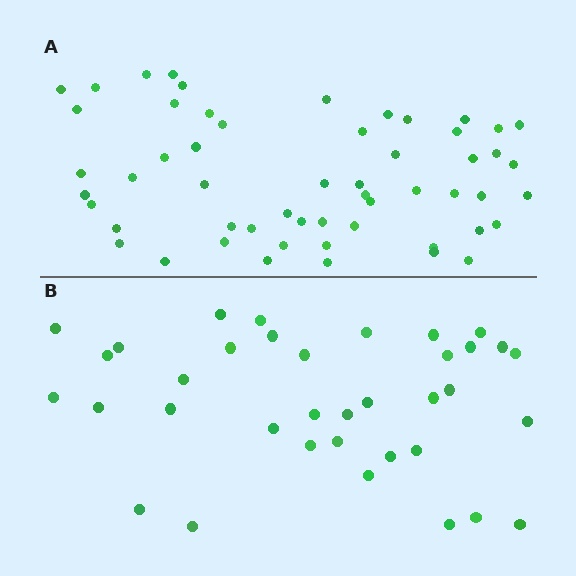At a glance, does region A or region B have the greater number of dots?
Region A (the top region) has more dots.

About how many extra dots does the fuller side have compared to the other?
Region A has approximately 20 more dots than region B.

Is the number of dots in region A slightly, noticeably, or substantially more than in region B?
Region A has substantially more. The ratio is roughly 1.5 to 1.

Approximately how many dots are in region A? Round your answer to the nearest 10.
About 60 dots. (The exact count is 55, which rounds to 60.)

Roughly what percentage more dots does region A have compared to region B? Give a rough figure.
About 55% more.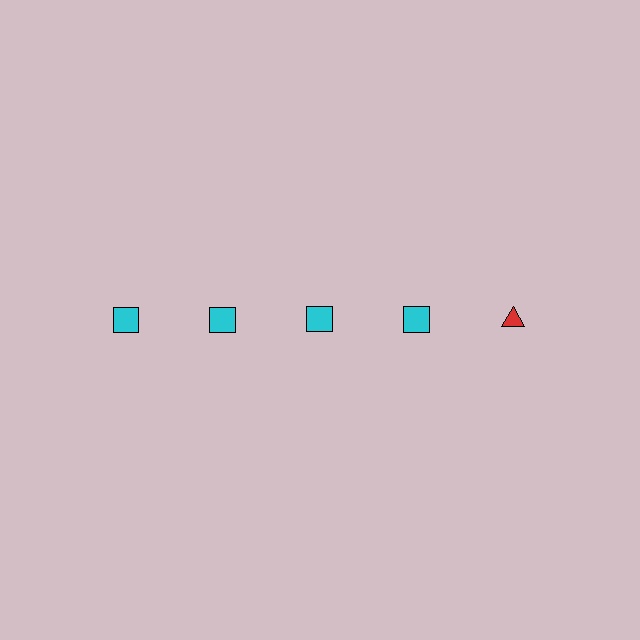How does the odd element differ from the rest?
It differs in both color (red instead of cyan) and shape (triangle instead of square).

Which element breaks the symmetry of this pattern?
The red triangle in the top row, rightmost column breaks the symmetry. All other shapes are cyan squares.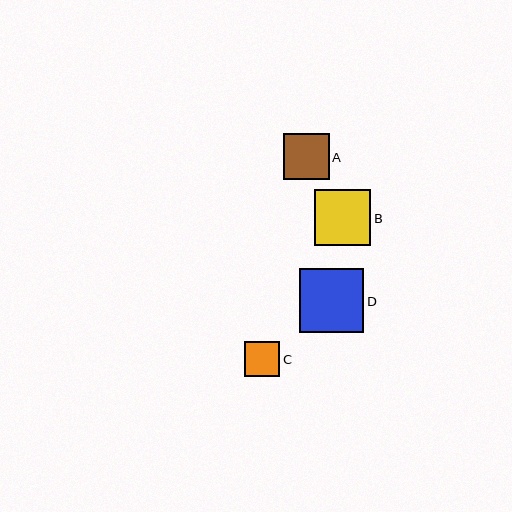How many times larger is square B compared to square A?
Square B is approximately 1.2 times the size of square A.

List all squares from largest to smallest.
From largest to smallest: D, B, A, C.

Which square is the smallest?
Square C is the smallest with a size of approximately 35 pixels.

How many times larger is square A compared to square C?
Square A is approximately 1.3 times the size of square C.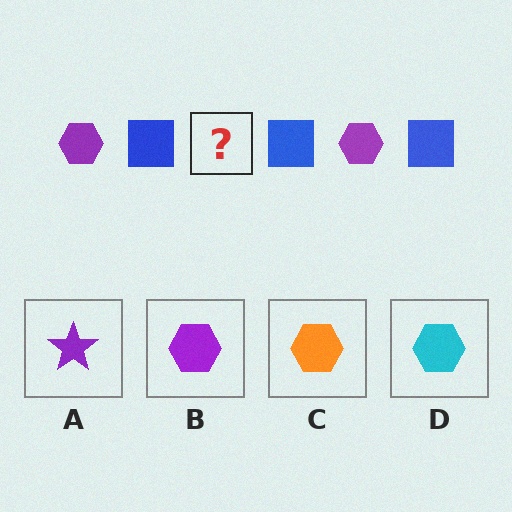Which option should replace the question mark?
Option B.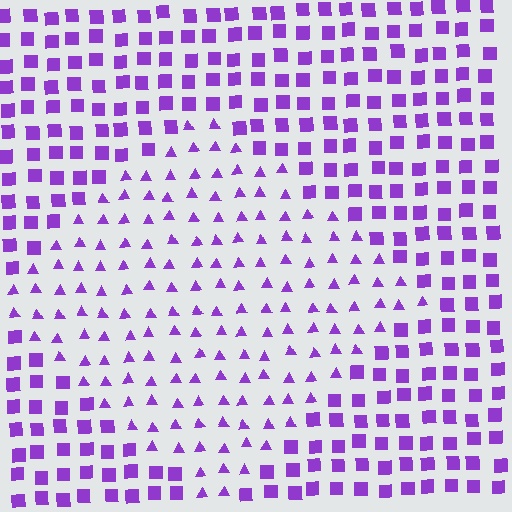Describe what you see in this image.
The image is filled with small purple elements arranged in a uniform grid. A diamond-shaped region contains triangles, while the surrounding area contains squares. The boundary is defined purely by the change in element shape.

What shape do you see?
I see a diamond.